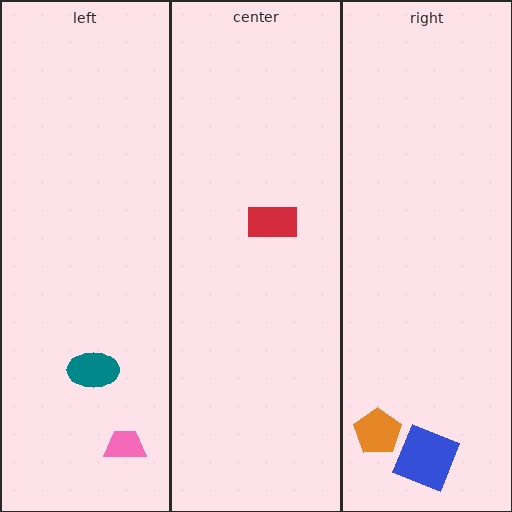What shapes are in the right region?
The orange pentagon, the blue square.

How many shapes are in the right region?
2.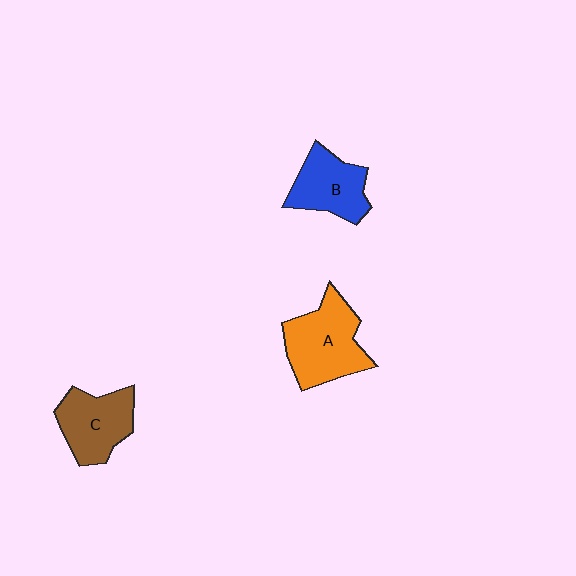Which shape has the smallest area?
Shape B (blue).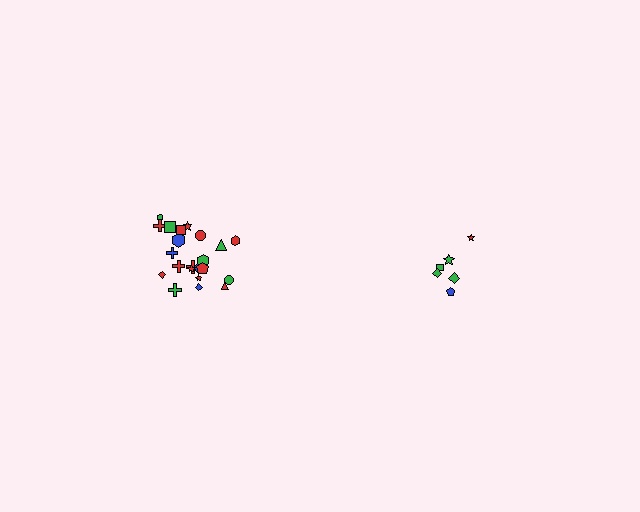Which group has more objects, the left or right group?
The left group.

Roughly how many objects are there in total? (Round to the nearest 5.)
Roughly 30 objects in total.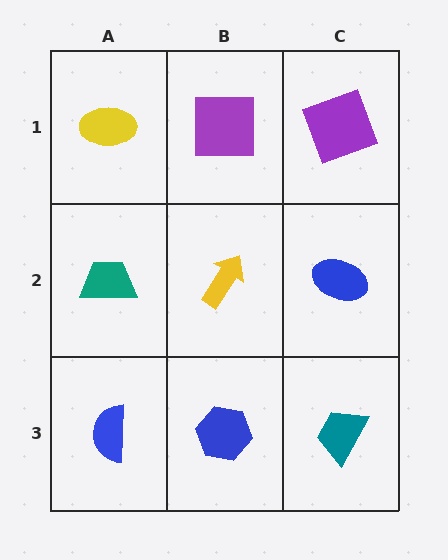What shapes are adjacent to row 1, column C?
A blue ellipse (row 2, column C), a purple square (row 1, column B).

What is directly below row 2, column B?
A blue hexagon.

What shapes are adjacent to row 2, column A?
A yellow ellipse (row 1, column A), a blue semicircle (row 3, column A), a yellow arrow (row 2, column B).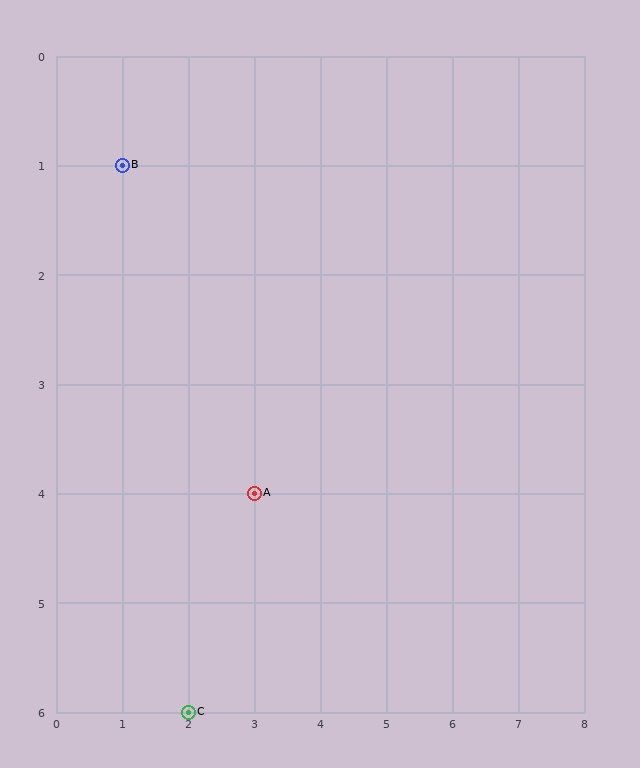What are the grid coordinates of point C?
Point C is at grid coordinates (2, 6).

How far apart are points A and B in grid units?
Points A and B are 2 columns and 3 rows apart (about 3.6 grid units diagonally).